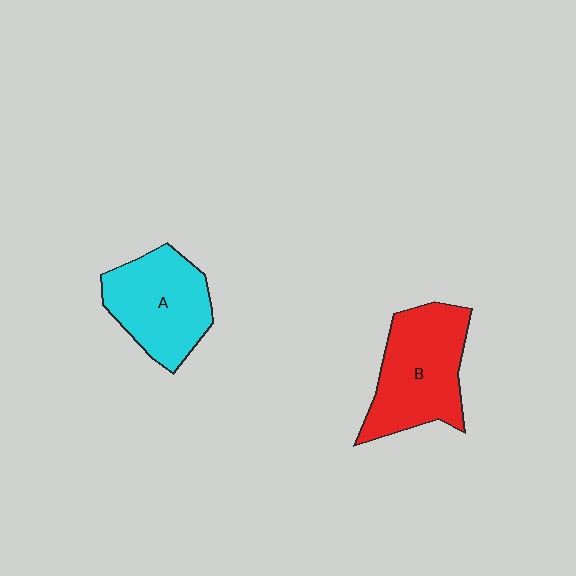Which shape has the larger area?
Shape B (red).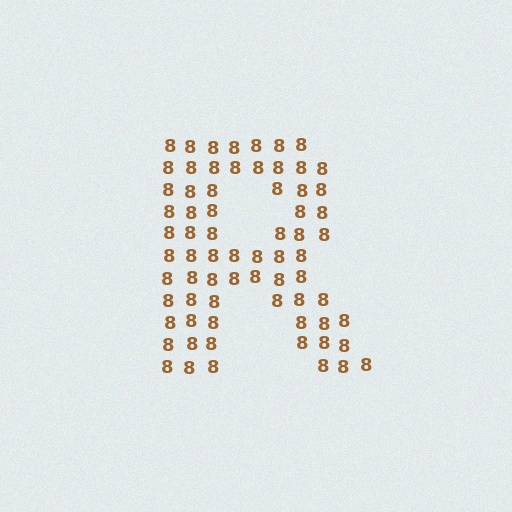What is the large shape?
The large shape is the letter R.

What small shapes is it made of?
It is made of small digit 8's.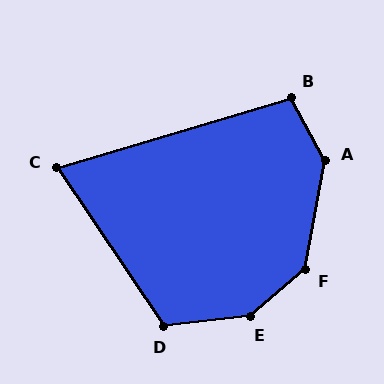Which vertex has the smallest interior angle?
C, at approximately 73 degrees.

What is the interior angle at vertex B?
Approximately 102 degrees (obtuse).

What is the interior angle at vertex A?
Approximately 141 degrees (obtuse).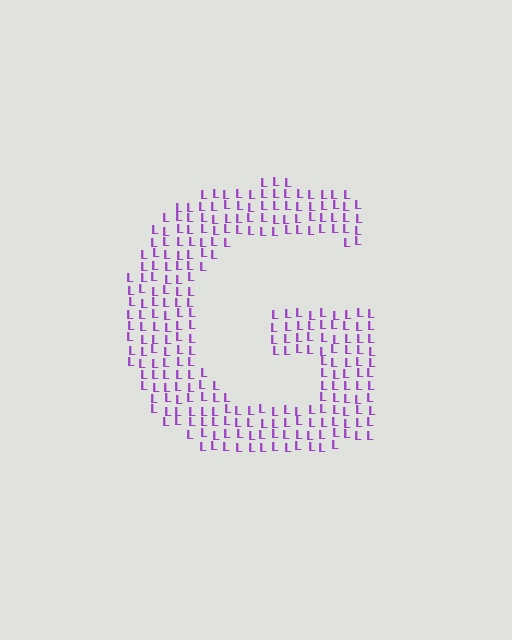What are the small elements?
The small elements are letter L's.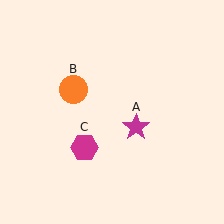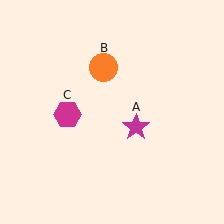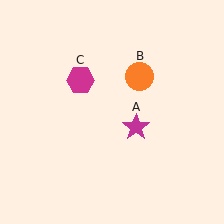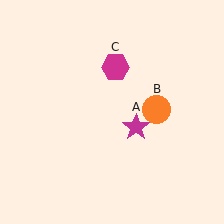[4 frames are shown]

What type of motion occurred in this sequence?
The orange circle (object B), magenta hexagon (object C) rotated clockwise around the center of the scene.